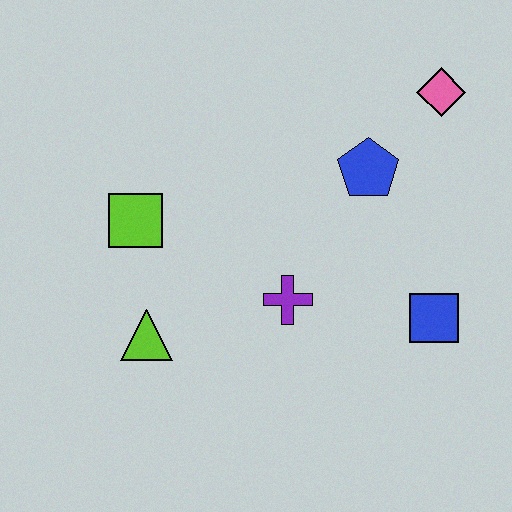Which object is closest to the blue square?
The purple cross is closest to the blue square.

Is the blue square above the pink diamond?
No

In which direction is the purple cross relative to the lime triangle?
The purple cross is to the right of the lime triangle.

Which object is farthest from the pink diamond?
The lime triangle is farthest from the pink diamond.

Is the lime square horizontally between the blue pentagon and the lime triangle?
No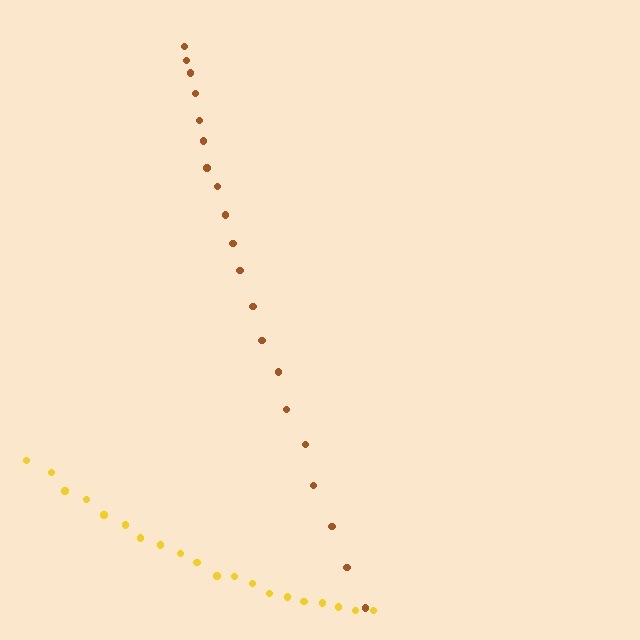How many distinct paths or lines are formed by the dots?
There are 2 distinct paths.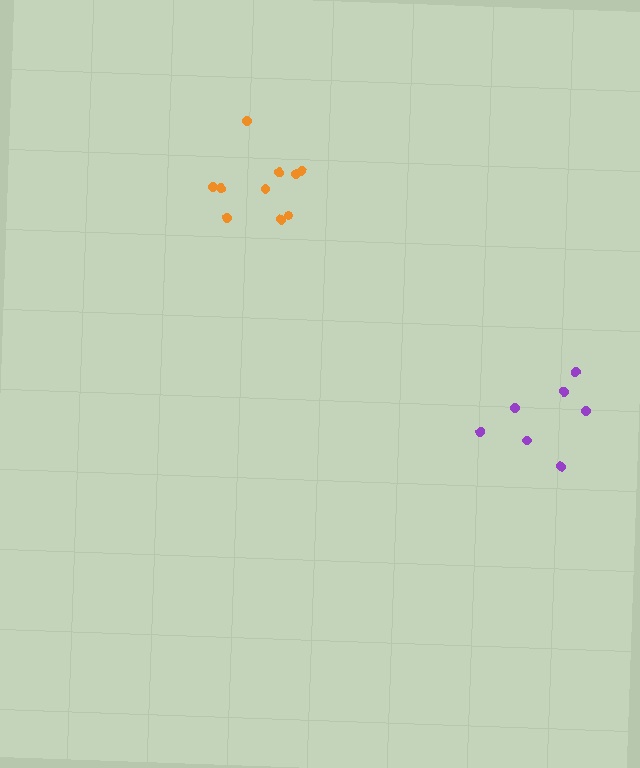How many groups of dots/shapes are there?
There are 2 groups.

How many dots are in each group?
Group 1: 7 dots, Group 2: 10 dots (17 total).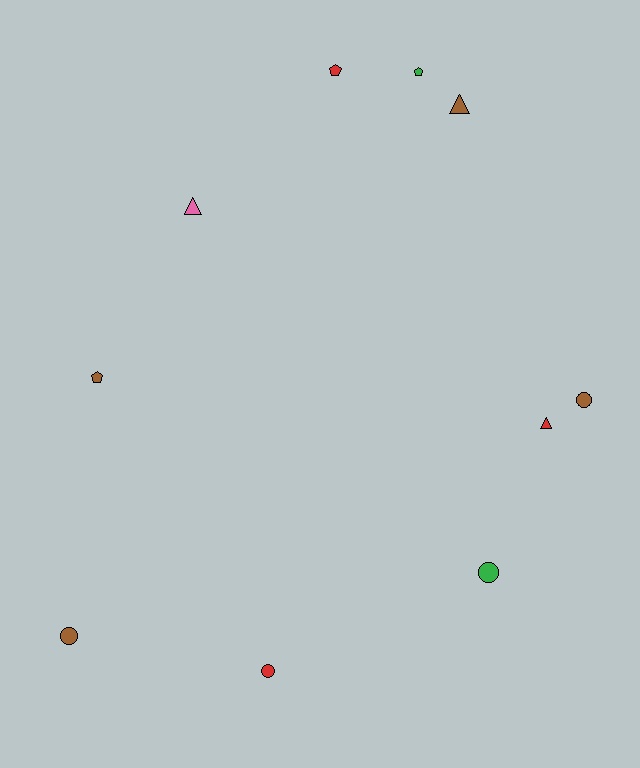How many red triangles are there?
There is 1 red triangle.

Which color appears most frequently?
Brown, with 4 objects.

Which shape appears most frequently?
Circle, with 4 objects.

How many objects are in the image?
There are 10 objects.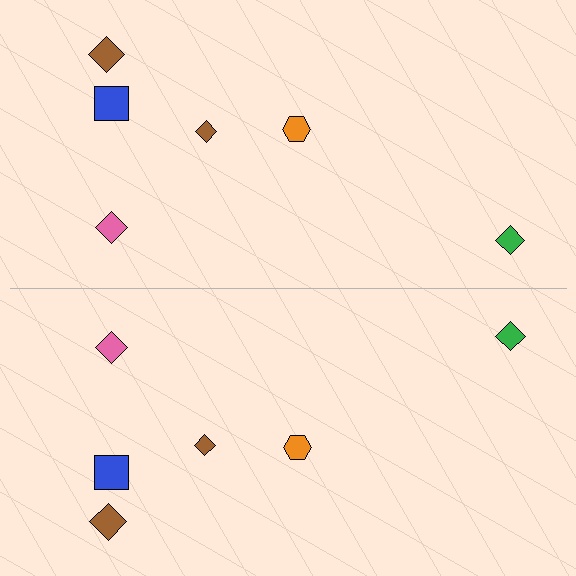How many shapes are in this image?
There are 12 shapes in this image.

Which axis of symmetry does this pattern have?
The pattern has a horizontal axis of symmetry running through the center of the image.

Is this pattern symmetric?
Yes, this pattern has bilateral (reflection) symmetry.